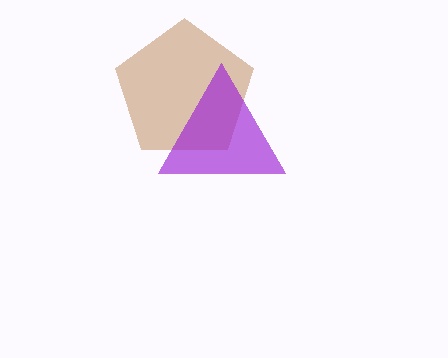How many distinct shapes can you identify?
There are 2 distinct shapes: a brown pentagon, a purple triangle.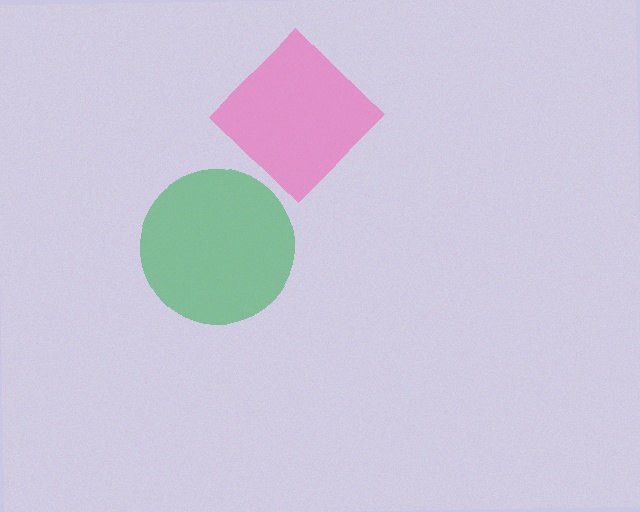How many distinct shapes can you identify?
There are 2 distinct shapes: a pink diamond, a green circle.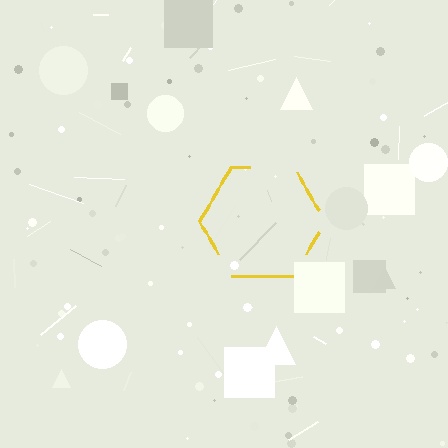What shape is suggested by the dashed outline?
The dashed outline suggests a hexagon.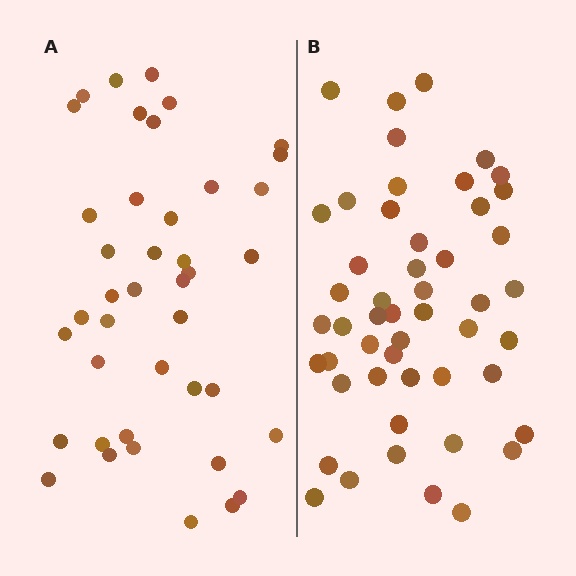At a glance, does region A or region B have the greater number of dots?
Region B (the right region) has more dots.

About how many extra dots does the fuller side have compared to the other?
Region B has roughly 8 or so more dots than region A.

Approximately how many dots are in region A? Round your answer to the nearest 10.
About 40 dots. (The exact count is 41, which rounds to 40.)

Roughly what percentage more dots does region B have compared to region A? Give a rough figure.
About 20% more.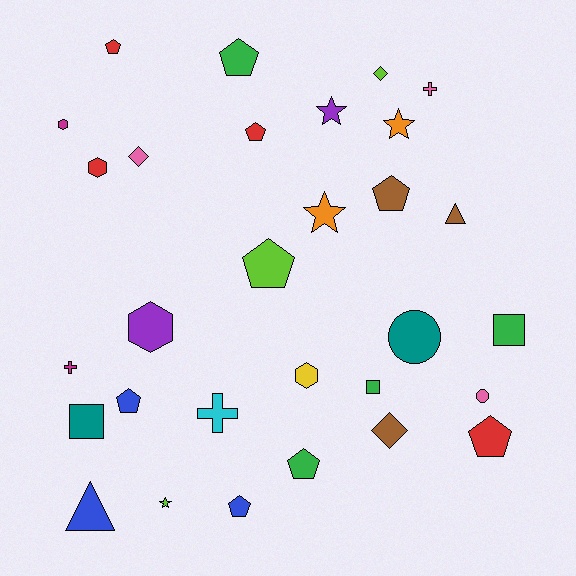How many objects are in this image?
There are 30 objects.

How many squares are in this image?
There are 3 squares.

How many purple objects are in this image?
There are 2 purple objects.